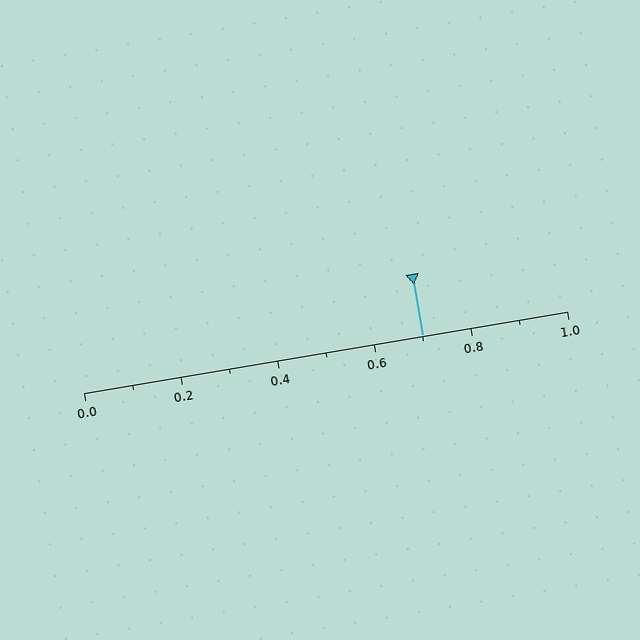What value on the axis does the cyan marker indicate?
The marker indicates approximately 0.7.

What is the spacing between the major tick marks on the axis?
The major ticks are spaced 0.2 apart.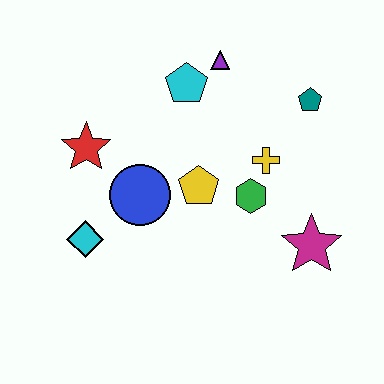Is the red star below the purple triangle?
Yes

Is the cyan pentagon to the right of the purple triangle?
No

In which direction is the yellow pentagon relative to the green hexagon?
The yellow pentagon is to the left of the green hexagon.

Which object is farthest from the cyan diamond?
The teal pentagon is farthest from the cyan diamond.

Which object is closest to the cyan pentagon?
The purple triangle is closest to the cyan pentagon.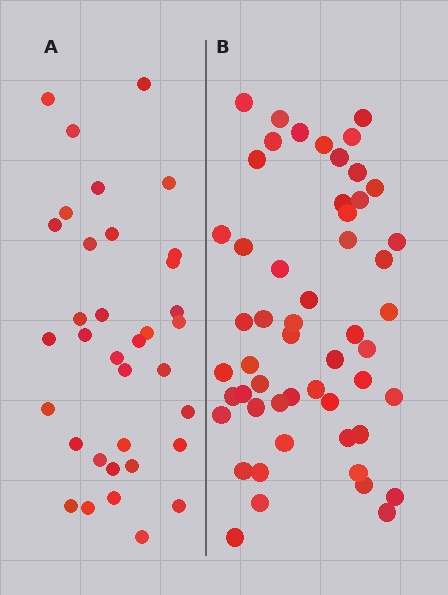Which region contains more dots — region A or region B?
Region B (the right region) has more dots.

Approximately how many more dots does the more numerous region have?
Region B has approximately 20 more dots than region A.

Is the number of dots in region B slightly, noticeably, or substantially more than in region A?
Region B has substantially more. The ratio is roughly 1.5 to 1.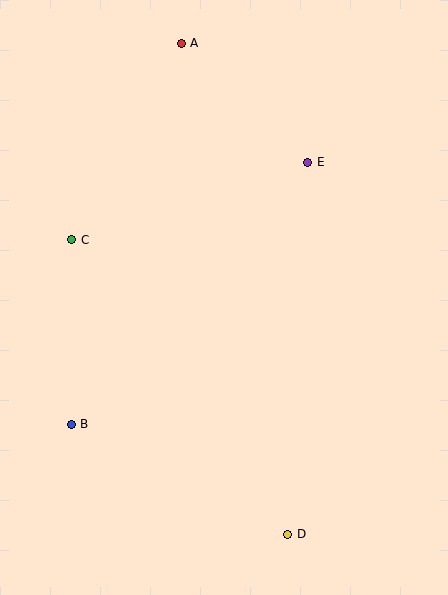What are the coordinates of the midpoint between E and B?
The midpoint between E and B is at (190, 293).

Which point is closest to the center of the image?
Point E at (308, 162) is closest to the center.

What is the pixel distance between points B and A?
The distance between B and A is 397 pixels.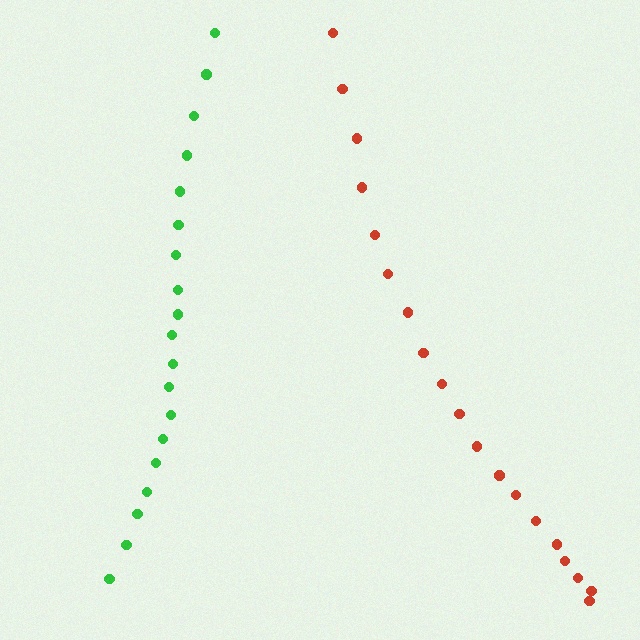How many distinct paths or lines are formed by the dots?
There are 2 distinct paths.